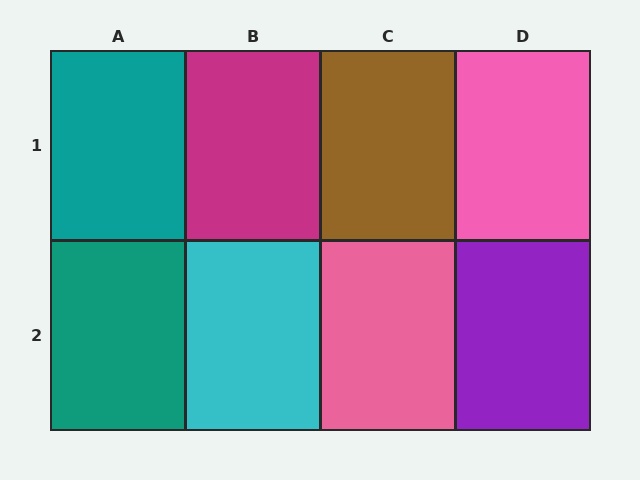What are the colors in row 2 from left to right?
Teal, cyan, pink, purple.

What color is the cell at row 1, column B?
Magenta.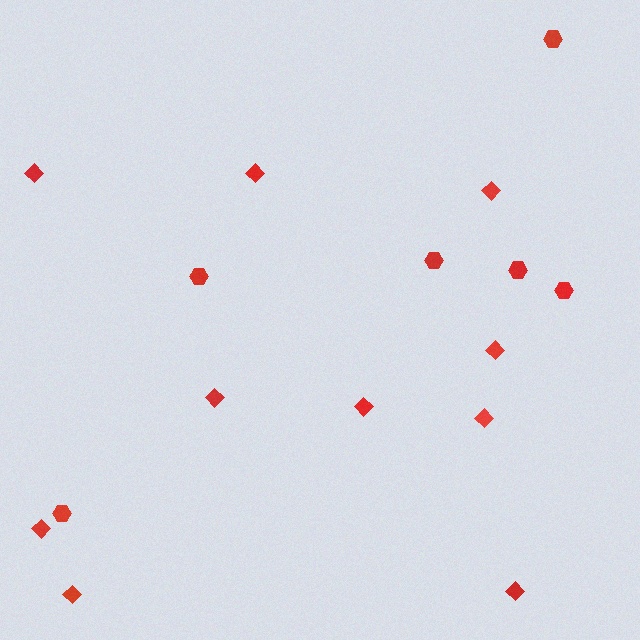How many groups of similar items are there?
There are 2 groups: one group of diamonds (10) and one group of hexagons (6).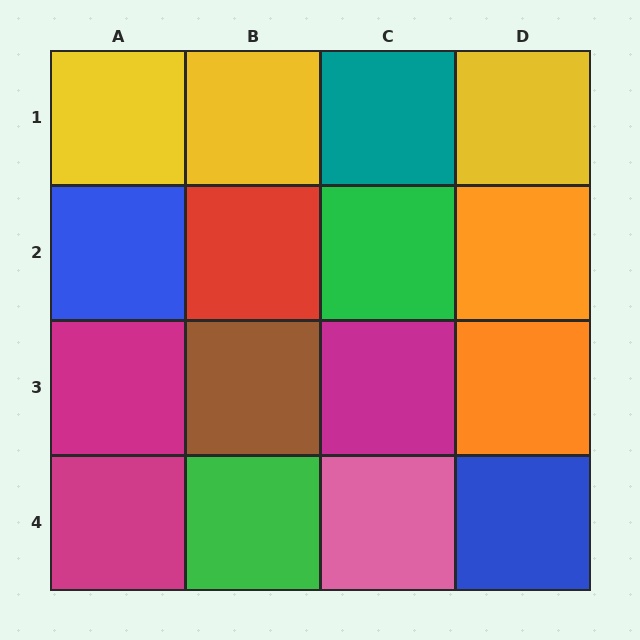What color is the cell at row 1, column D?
Yellow.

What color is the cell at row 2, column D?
Orange.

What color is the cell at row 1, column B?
Yellow.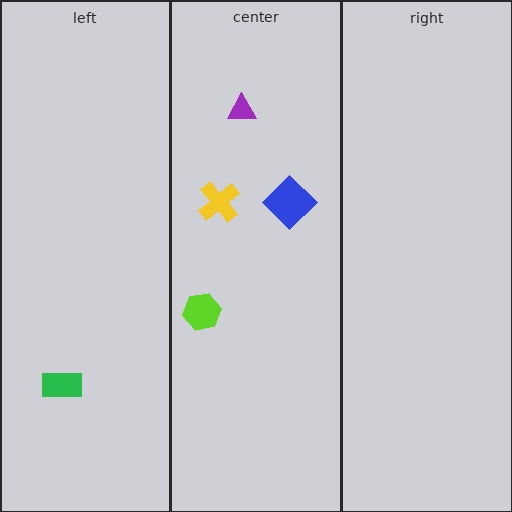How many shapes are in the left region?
1.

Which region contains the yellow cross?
The center region.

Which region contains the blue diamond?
The center region.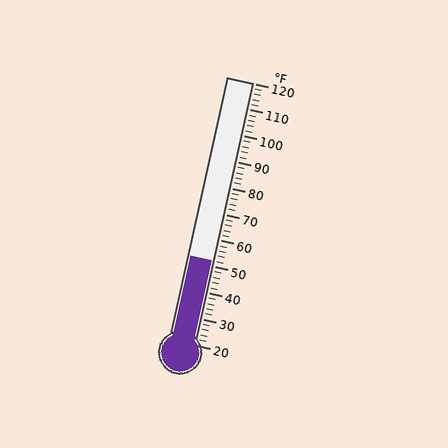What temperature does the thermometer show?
The thermometer shows approximately 52°F.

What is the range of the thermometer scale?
The thermometer scale ranges from 20°F to 120°F.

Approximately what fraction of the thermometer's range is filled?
The thermometer is filled to approximately 30% of its range.